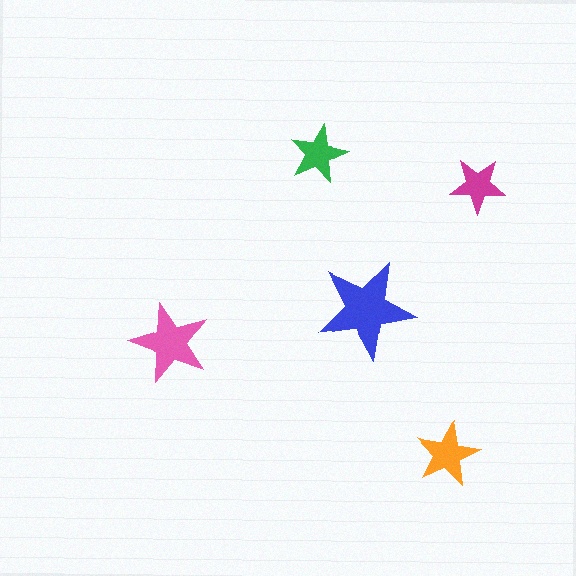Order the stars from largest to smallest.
the blue one, the pink one, the orange one, the green one, the magenta one.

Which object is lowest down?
The orange star is bottommost.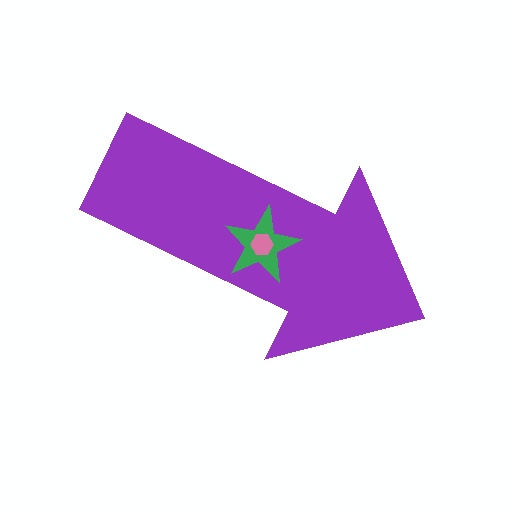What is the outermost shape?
The purple arrow.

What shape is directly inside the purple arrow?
The green star.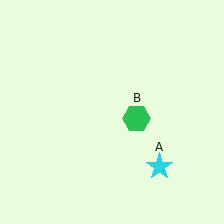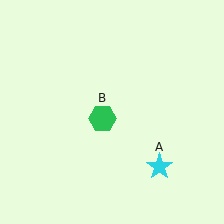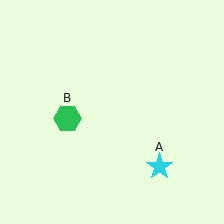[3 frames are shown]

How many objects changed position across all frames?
1 object changed position: green hexagon (object B).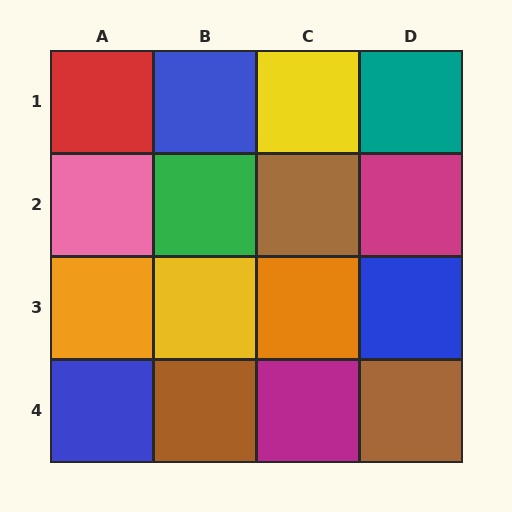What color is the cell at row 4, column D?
Brown.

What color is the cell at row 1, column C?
Yellow.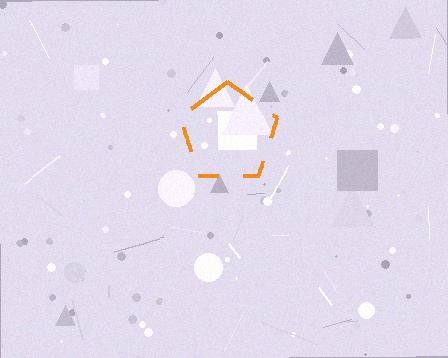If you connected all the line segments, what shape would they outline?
They would outline a pentagon.